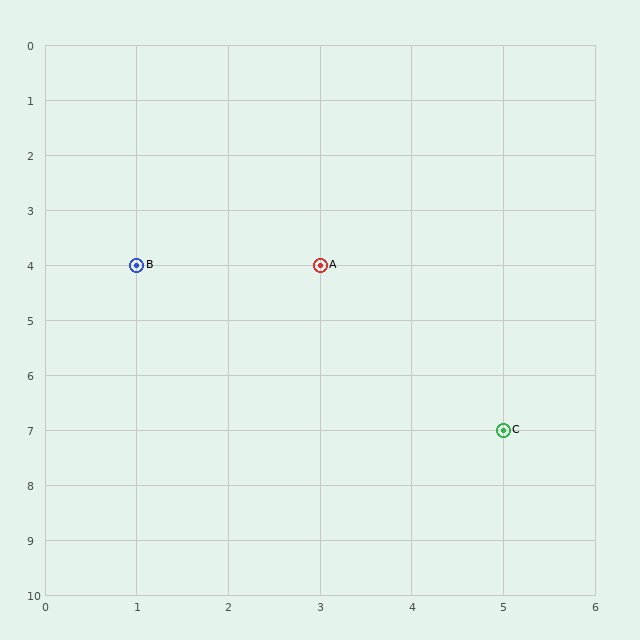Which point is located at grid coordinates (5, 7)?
Point C is at (5, 7).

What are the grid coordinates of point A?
Point A is at grid coordinates (3, 4).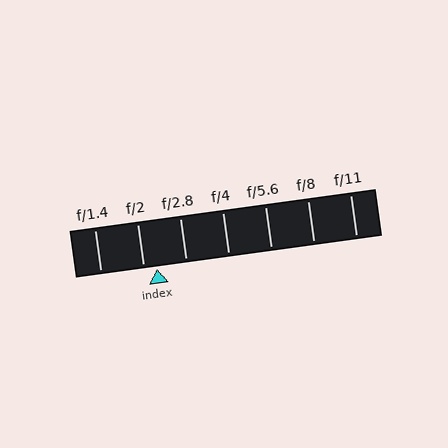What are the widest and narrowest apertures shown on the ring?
The widest aperture shown is f/1.4 and the narrowest is f/11.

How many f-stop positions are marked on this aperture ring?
There are 7 f-stop positions marked.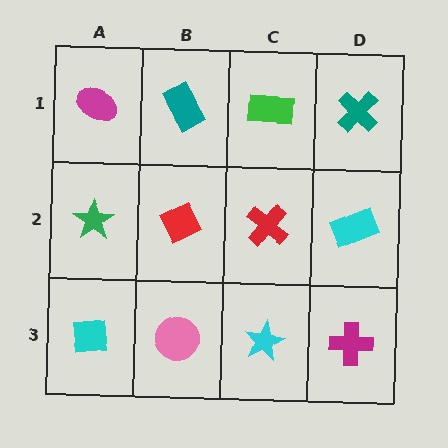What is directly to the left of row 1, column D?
A green rectangle.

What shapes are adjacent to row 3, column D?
A cyan rectangle (row 2, column D), a cyan star (row 3, column C).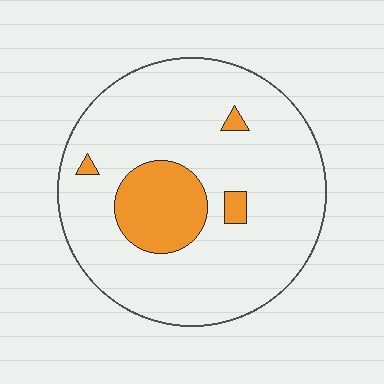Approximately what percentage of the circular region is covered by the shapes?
Approximately 15%.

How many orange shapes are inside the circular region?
4.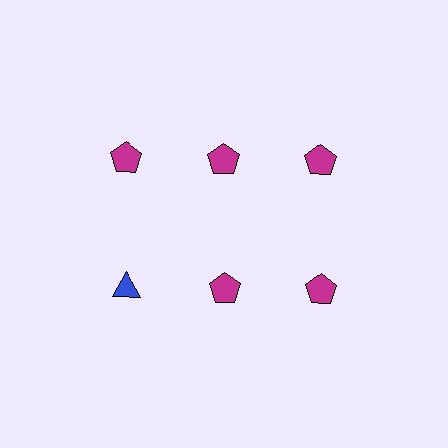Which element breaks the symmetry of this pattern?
The blue triangle in the second row, leftmost column breaks the symmetry. All other shapes are magenta pentagons.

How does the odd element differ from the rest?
It differs in both color (blue instead of magenta) and shape (triangle instead of pentagon).